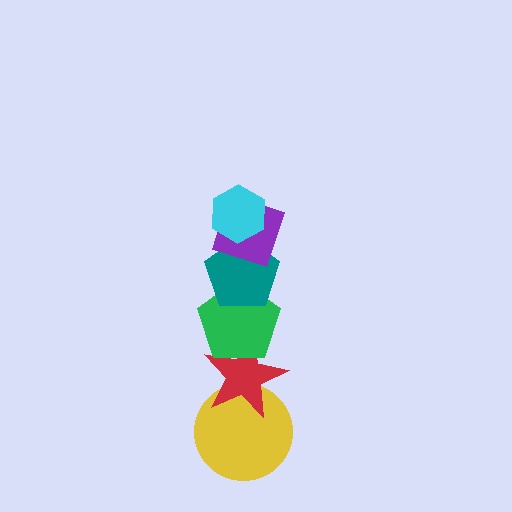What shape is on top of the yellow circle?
The red star is on top of the yellow circle.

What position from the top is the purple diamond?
The purple diamond is 2nd from the top.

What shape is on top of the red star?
The green pentagon is on top of the red star.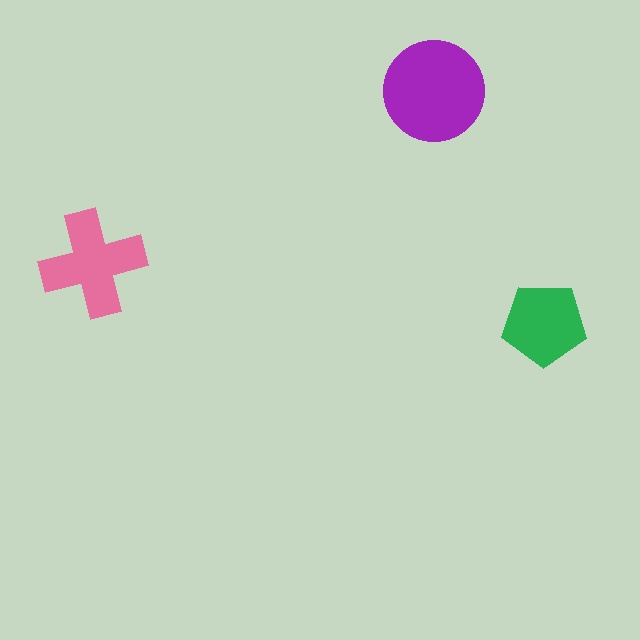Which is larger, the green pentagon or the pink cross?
The pink cross.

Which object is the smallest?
The green pentagon.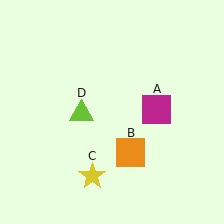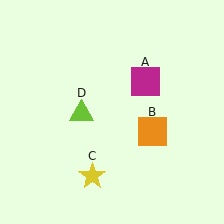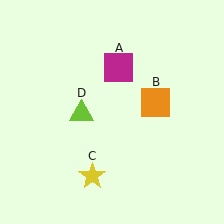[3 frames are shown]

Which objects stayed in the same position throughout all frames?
Yellow star (object C) and lime triangle (object D) remained stationary.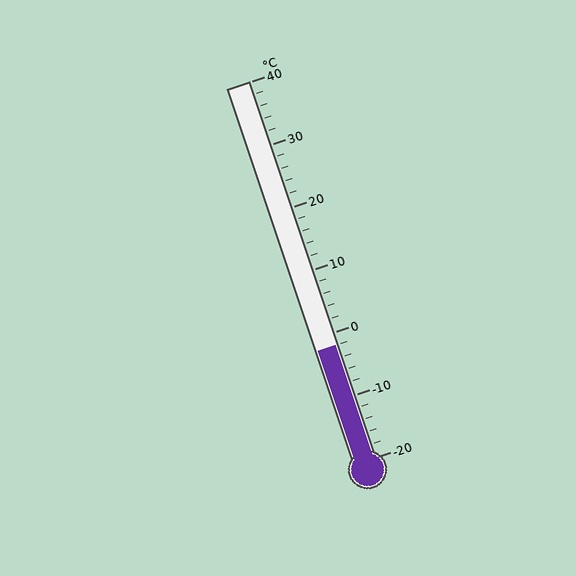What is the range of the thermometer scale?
The thermometer scale ranges from -20°C to 40°C.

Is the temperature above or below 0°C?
The temperature is below 0°C.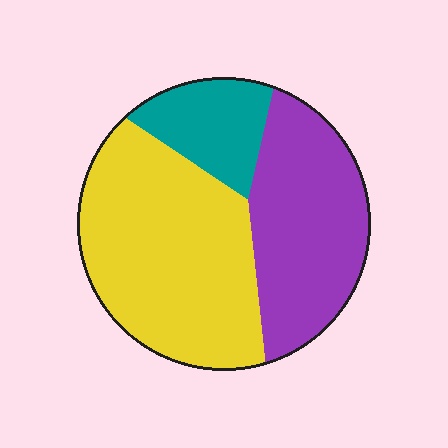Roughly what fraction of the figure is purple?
Purple covers roughly 35% of the figure.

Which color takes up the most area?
Yellow, at roughly 50%.